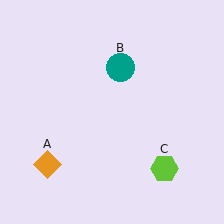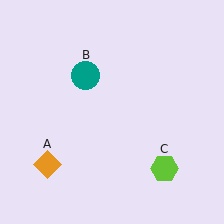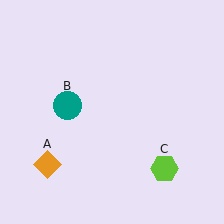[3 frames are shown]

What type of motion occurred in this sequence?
The teal circle (object B) rotated counterclockwise around the center of the scene.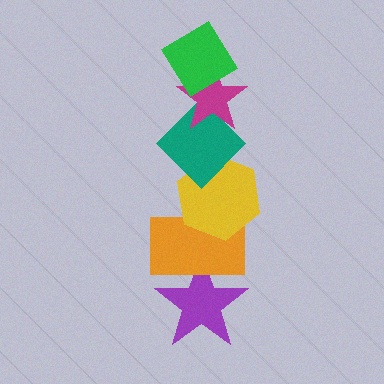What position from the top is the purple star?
The purple star is 6th from the top.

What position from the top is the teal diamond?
The teal diamond is 3rd from the top.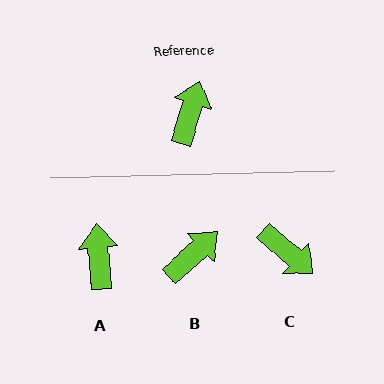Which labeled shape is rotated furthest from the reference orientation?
C, about 114 degrees away.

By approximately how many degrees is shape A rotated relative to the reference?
Approximately 22 degrees counter-clockwise.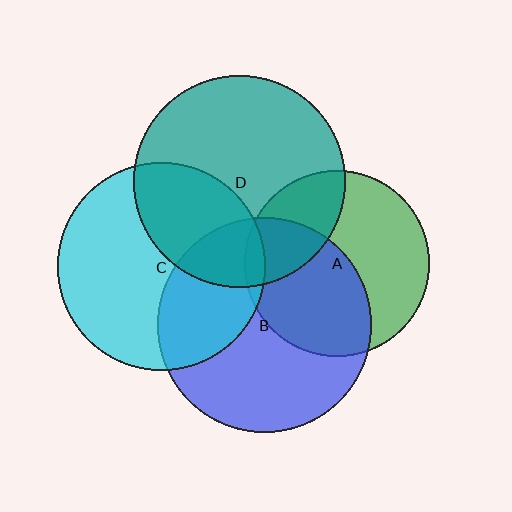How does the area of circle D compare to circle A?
Approximately 1.3 times.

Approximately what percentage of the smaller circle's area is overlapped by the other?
Approximately 35%.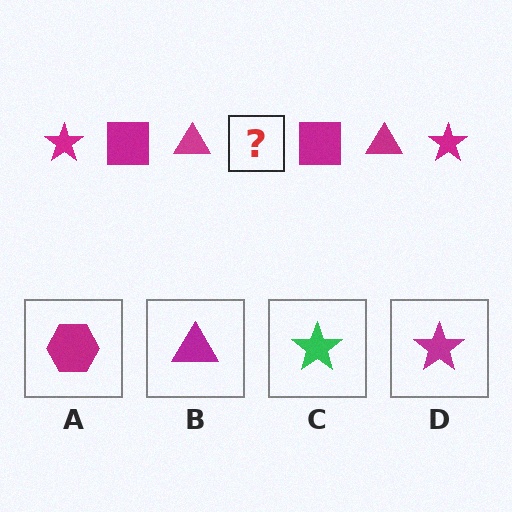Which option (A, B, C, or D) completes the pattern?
D.